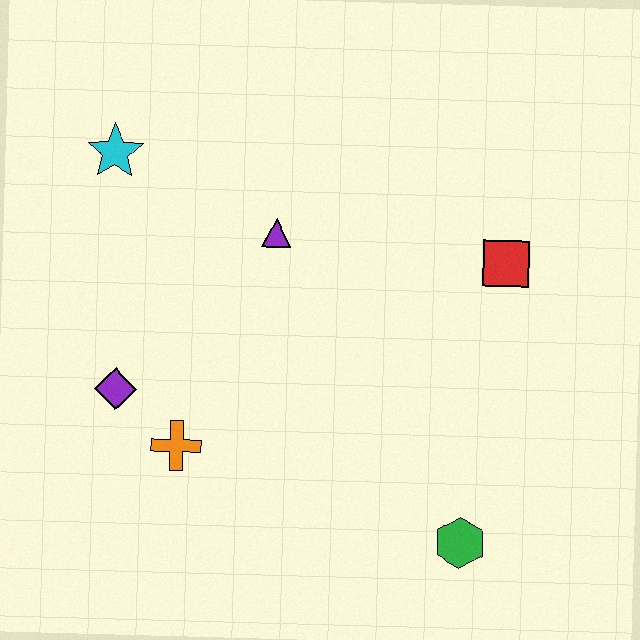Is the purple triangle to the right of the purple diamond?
Yes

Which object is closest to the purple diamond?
The orange cross is closest to the purple diamond.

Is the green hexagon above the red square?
No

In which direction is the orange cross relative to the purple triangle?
The orange cross is below the purple triangle.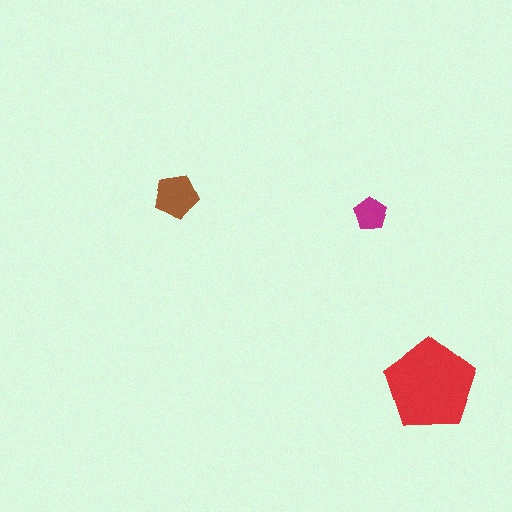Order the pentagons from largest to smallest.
the red one, the brown one, the magenta one.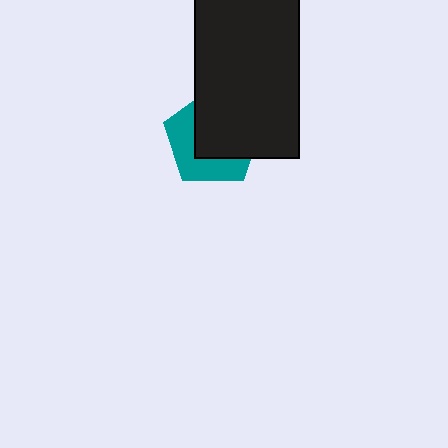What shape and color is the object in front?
The object in front is a black rectangle.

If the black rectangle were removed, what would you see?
You would see the complete teal pentagon.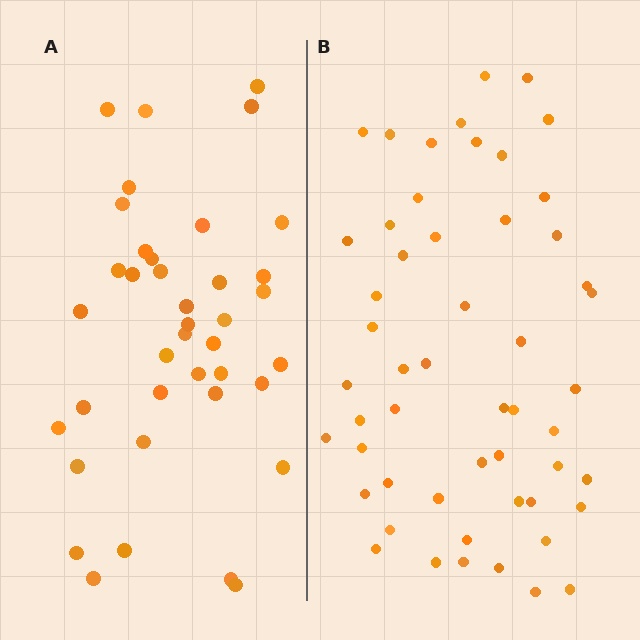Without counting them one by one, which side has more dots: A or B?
Region B (the right region) has more dots.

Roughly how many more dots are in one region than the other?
Region B has approximately 15 more dots than region A.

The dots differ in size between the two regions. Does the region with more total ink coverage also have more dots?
No. Region A has more total ink coverage because its dots are larger, but region B actually contains more individual dots. Total area can be misleading — the number of items is what matters here.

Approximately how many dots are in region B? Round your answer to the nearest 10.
About 50 dots. (The exact count is 53, which rounds to 50.)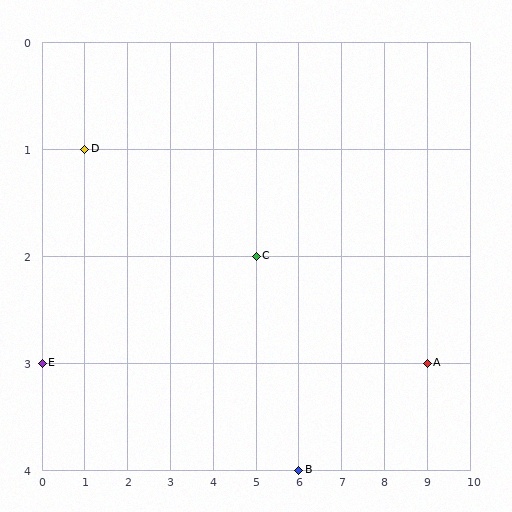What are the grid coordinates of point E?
Point E is at grid coordinates (0, 3).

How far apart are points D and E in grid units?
Points D and E are 1 column and 2 rows apart (about 2.2 grid units diagonally).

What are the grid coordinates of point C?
Point C is at grid coordinates (5, 2).